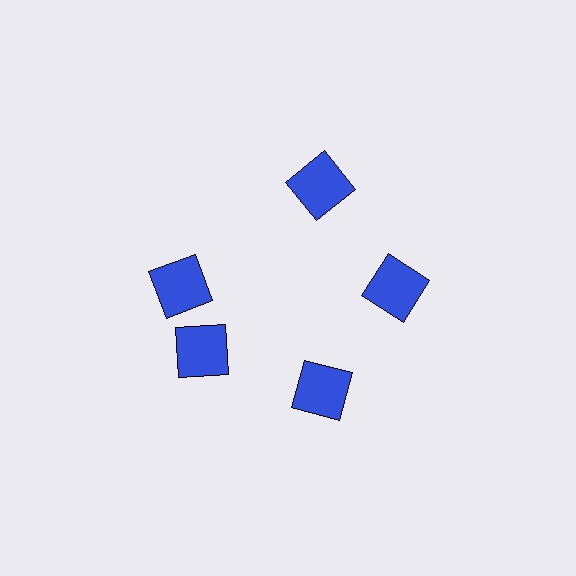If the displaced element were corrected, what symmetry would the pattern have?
It would have 5-fold rotational symmetry — the pattern would map onto itself every 72 degrees.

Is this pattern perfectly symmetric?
No. The 5 blue squares are arranged in a ring, but one element near the 10 o'clock position is rotated out of alignment along the ring, breaking the 5-fold rotational symmetry.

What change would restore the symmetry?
The symmetry would be restored by rotating it back into even spacing with its neighbors so that all 5 squares sit at equal angles and equal distance from the center.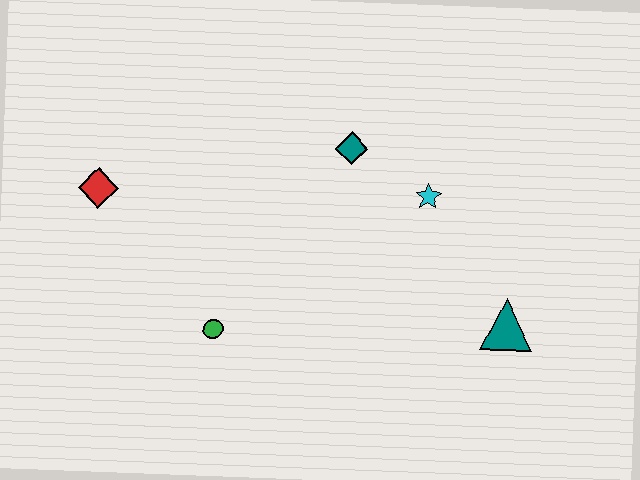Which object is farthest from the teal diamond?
The red diamond is farthest from the teal diamond.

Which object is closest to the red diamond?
The green circle is closest to the red diamond.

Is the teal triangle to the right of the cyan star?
Yes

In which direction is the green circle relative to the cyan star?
The green circle is to the left of the cyan star.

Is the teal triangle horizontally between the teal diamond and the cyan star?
No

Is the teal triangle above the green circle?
Yes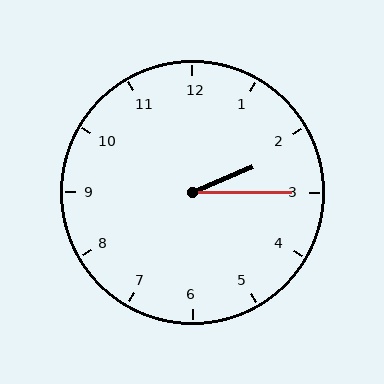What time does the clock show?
2:15.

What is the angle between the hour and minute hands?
Approximately 22 degrees.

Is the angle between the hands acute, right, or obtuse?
It is acute.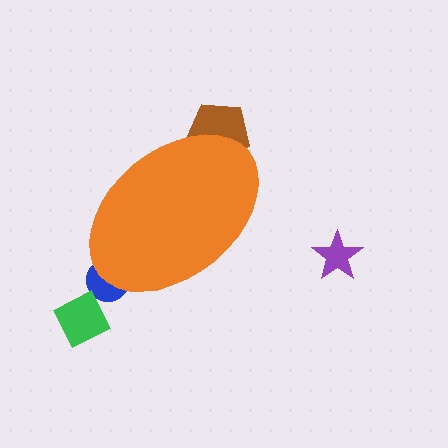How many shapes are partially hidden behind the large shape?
2 shapes are partially hidden.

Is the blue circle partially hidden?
Yes, the blue circle is partially hidden behind the orange ellipse.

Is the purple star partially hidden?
No, the purple star is fully visible.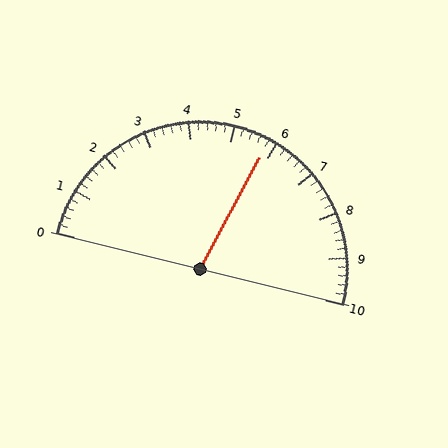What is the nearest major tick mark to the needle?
The nearest major tick mark is 6.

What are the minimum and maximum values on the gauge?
The gauge ranges from 0 to 10.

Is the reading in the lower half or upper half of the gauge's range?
The reading is in the upper half of the range (0 to 10).